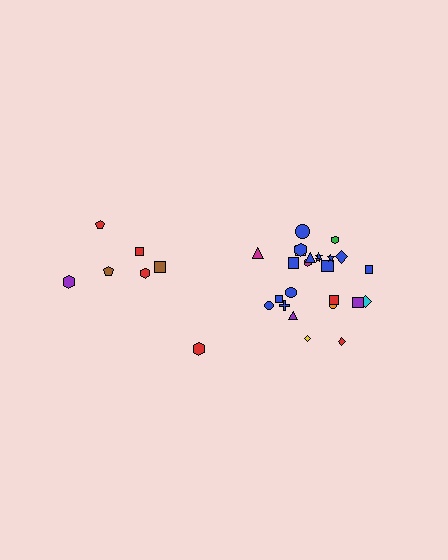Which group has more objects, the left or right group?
The right group.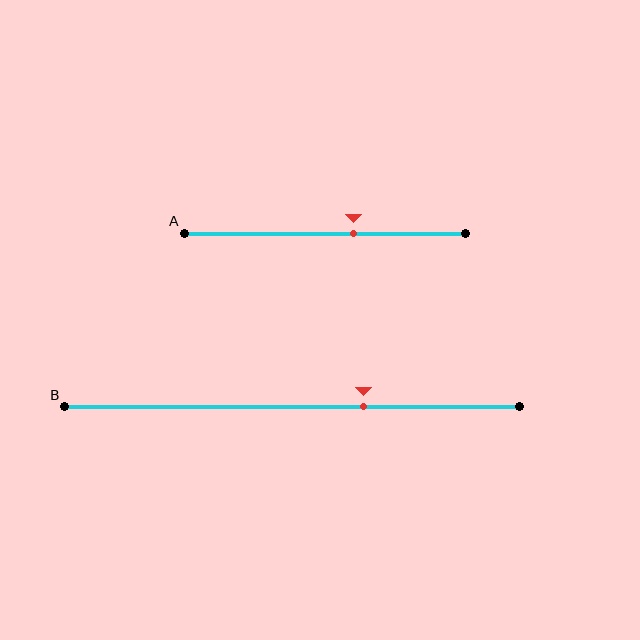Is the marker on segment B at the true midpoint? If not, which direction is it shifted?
No, the marker on segment B is shifted to the right by about 16% of the segment length.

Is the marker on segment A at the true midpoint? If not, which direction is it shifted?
No, the marker on segment A is shifted to the right by about 10% of the segment length.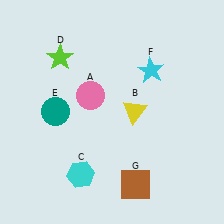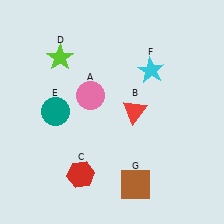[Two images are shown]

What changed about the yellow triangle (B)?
In Image 1, B is yellow. In Image 2, it changed to red.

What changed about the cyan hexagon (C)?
In Image 1, C is cyan. In Image 2, it changed to red.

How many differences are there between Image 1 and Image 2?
There are 2 differences between the two images.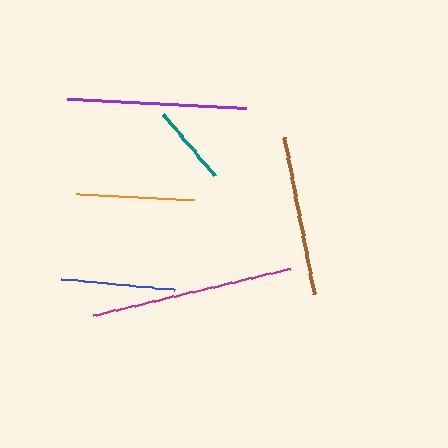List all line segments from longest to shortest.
From longest to shortest: magenta, purple, brown, orange, blue, teal.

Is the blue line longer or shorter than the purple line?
The purple line is longer than the blue line.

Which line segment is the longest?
The magenta line is the longest at approximately 203 pixels.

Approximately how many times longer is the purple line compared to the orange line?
The purple line is approximately 1.5 times the length of the orange line.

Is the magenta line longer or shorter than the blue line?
The magenta line is longer than the blue line.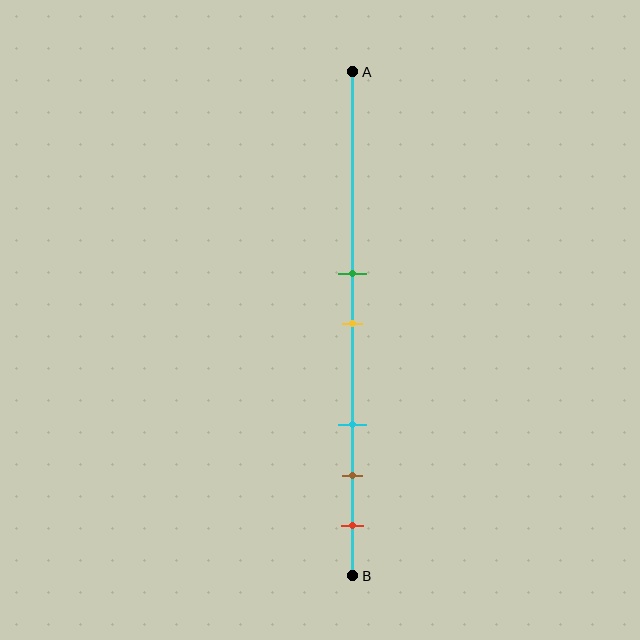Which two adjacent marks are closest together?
The green and yellow marks are the closest adjacent pair.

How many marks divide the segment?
There are 5 marks dividing the segment.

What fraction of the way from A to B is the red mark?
The red mark is approximately 90% (0.9) of the way from A to B.